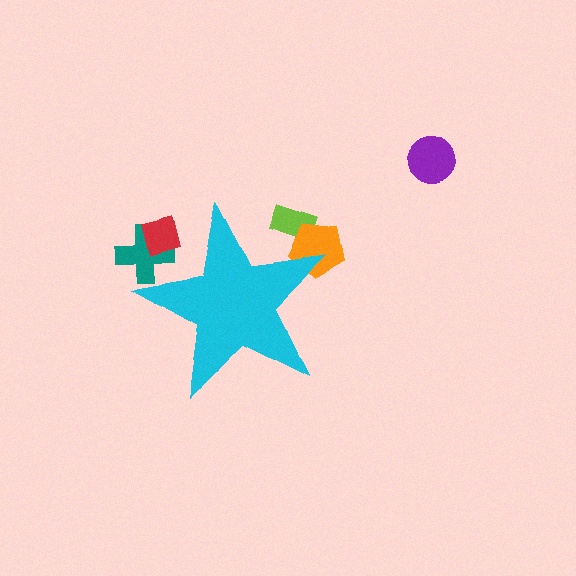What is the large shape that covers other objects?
A cyan star.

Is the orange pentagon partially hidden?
Yes, the orange pentagon is partially hidden behind the cyan star.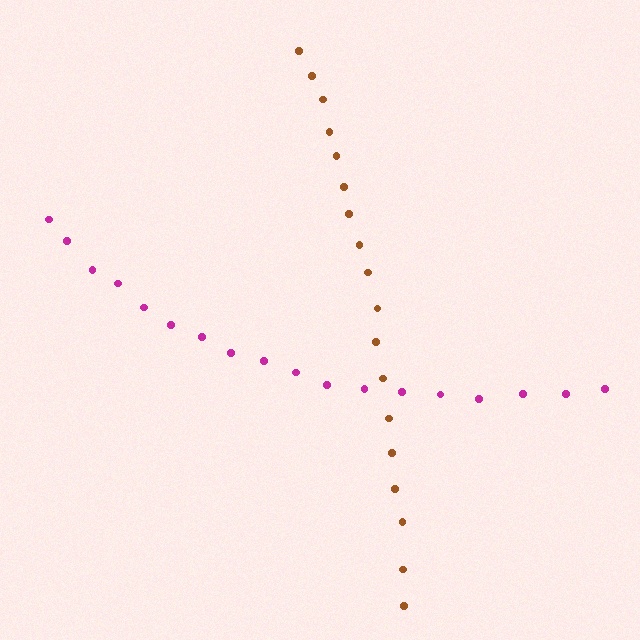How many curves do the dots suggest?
There are 2 distinct paths.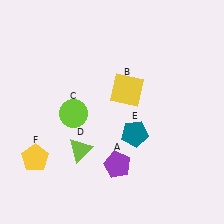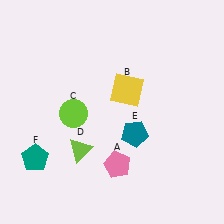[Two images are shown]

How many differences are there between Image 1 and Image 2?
There are 2 differences between the two images.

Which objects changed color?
A changed from purple to pink. F changed from yellow to teal.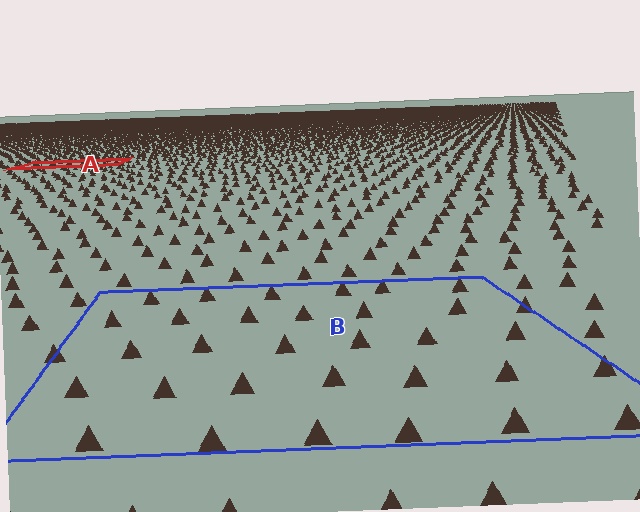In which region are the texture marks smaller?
The texture marks are smaller in region A, because it is farther away.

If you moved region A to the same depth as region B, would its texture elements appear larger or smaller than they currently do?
They would appear larger. At a closer depth, the same texture elements are projected at a bigger on-screen size.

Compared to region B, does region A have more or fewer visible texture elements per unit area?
Region A has more texture elements per unit area — they are packed more densely because it is farther away.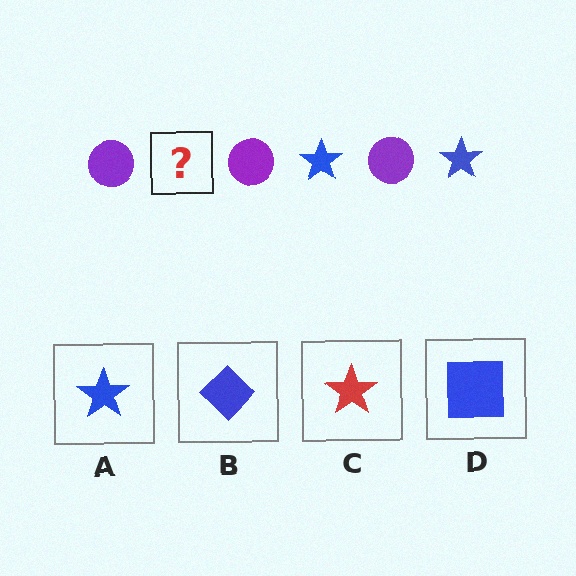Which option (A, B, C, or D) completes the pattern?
A.